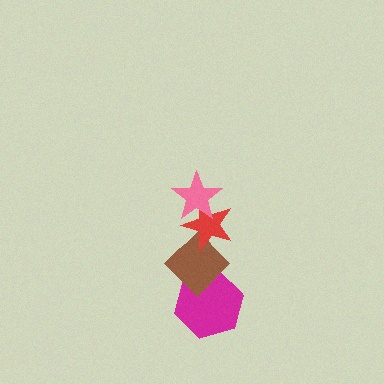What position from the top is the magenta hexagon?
The magenta hexagon is 4th from the top.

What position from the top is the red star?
The red star is 2nd from the top.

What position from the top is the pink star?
The pink star is 1st from the top.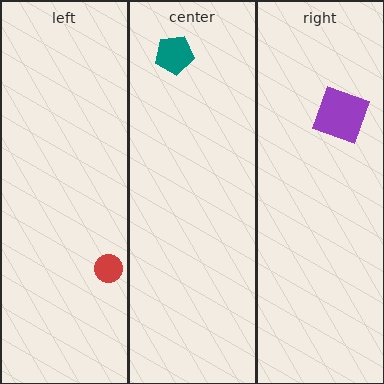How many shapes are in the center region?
1.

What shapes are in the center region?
The teal pentagon.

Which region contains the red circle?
The left region.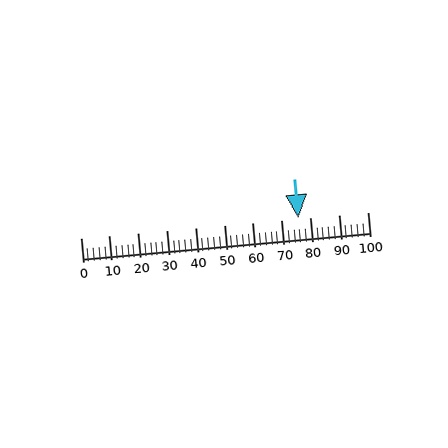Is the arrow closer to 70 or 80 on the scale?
The arrow is closer to 80.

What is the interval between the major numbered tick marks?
The major tick marks are spaced 10 units apart.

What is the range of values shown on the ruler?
The ruler shows values from 0 to 100.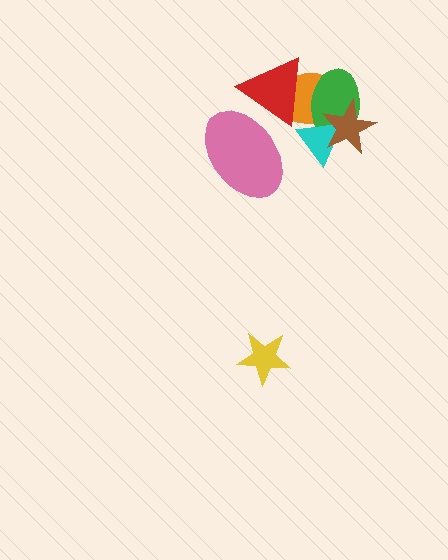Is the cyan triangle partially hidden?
Yes, it is partially covered by another shape.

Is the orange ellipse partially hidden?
Yes, it is partially covered by another shape.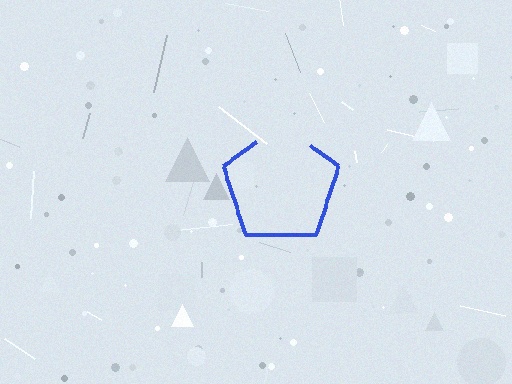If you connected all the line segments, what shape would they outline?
They would outline a pentagon.